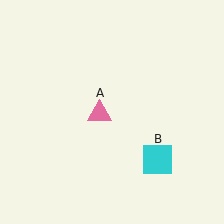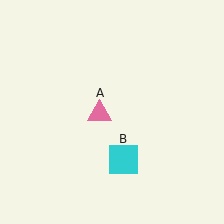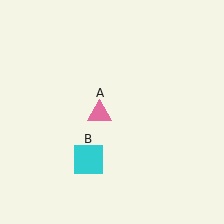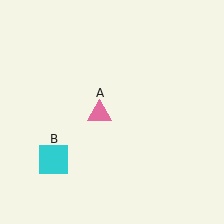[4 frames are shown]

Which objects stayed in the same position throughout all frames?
Pink triangle (object A) remained stationary.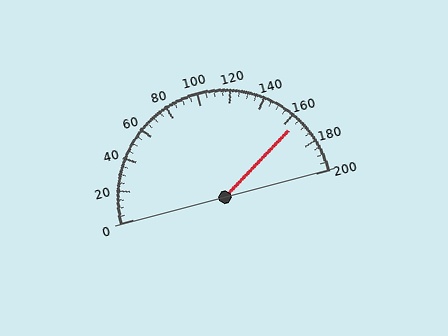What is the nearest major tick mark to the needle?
The nearest major tick mark is 160.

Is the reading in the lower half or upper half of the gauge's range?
The reading is in the upper half of the range (0 to 200).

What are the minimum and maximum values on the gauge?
The gauge ranges from 0 to 200.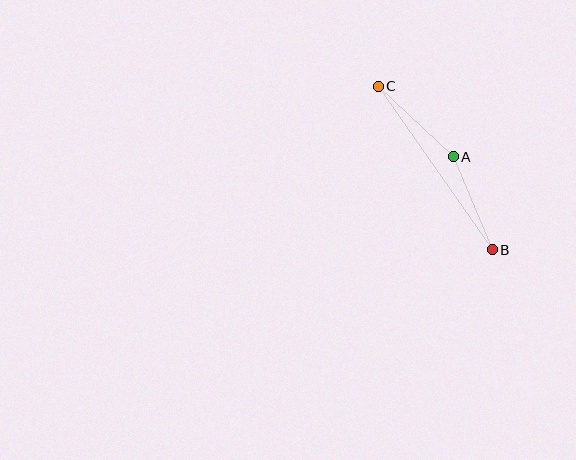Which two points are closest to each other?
Points A and B are closest to each other.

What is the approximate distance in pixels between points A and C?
The distance between A and C is approximately 103 pixels.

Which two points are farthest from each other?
Points B and C are farthest from each other.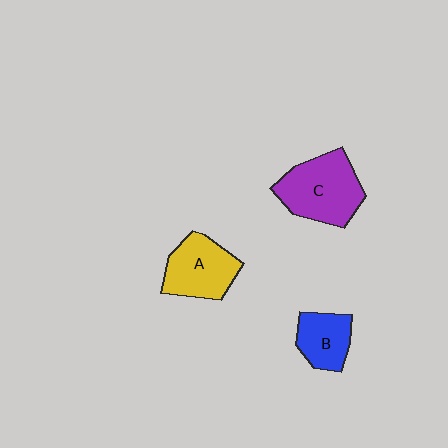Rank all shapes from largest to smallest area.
From largest to smallest: C (purple), A (yellow), B (blue).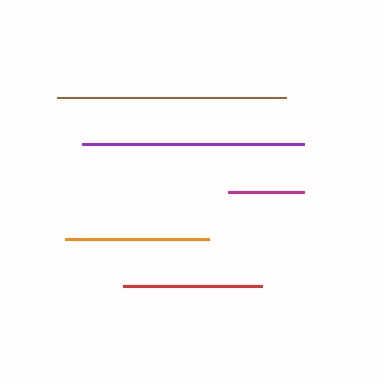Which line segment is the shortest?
The magenta line is the shortest at approximately 76 pixels.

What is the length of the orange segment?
The orange segment is approximately 144 pixels long.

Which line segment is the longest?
The brown line is the longest at approximately 229 pixels.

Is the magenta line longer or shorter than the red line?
The red line is longer than the magenta line.